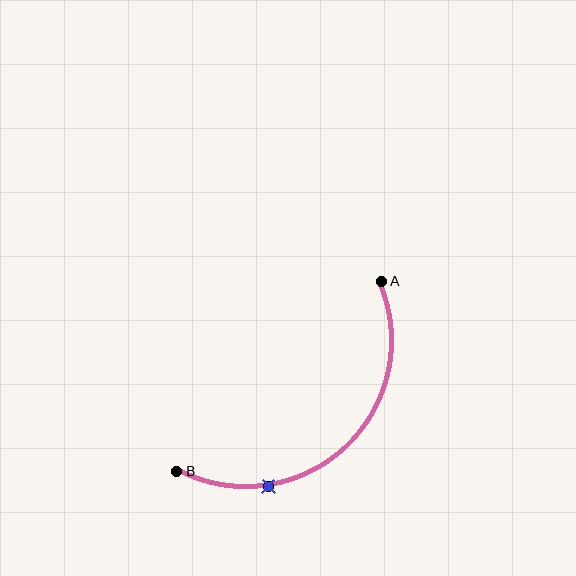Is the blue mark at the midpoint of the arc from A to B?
No. The blue mark lies on the arc but is closer to endpoint B. The arc midpoint would be at the point on the curve equidistant along the arc from both A and B.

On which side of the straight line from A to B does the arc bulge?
The arc bulges below and to the right of the straight line connecting A and B.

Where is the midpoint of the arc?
The arc midpoint is the point on the curve farthest from the straight line joining A and B. It sits below and to the right of that line.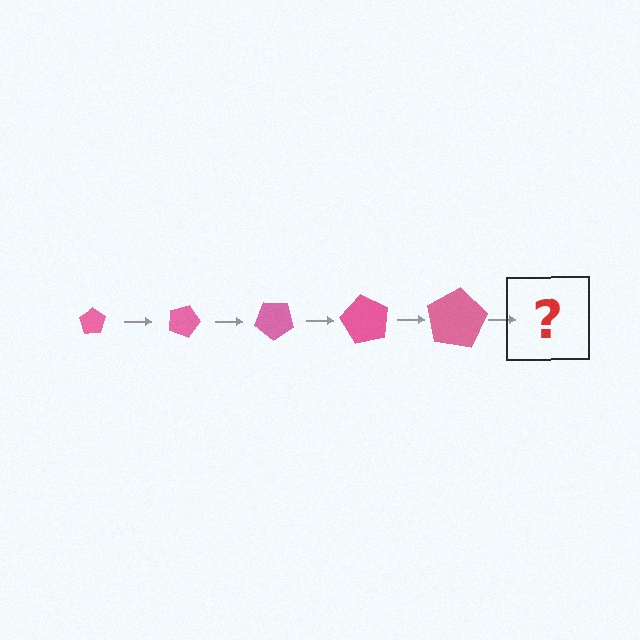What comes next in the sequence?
The next element should be a pentagon, larger than the previous one and rotated 100 degrees from the start.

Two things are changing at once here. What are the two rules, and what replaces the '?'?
The two rules are that the pentagon grows larger each step and it rotates 20 degrees each step. The '?' should be a pentagon, larger than the previous one and rotated 100 degrees from the start.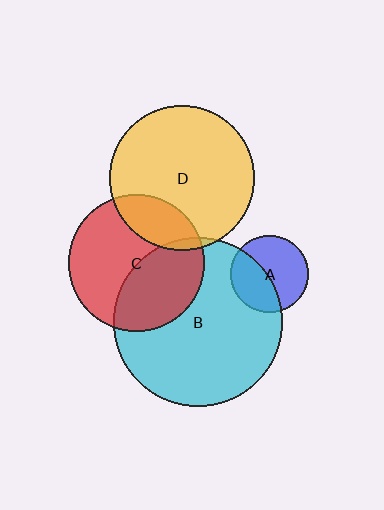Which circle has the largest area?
Circle B (cyan).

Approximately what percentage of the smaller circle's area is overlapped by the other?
Approximately 40%.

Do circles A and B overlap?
Yes.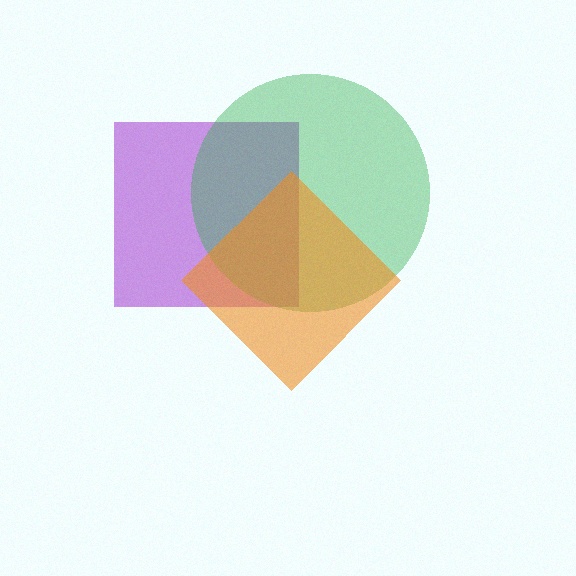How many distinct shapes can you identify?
There are 3 distinct shapes: a purple square, a green circle, an orange diamond.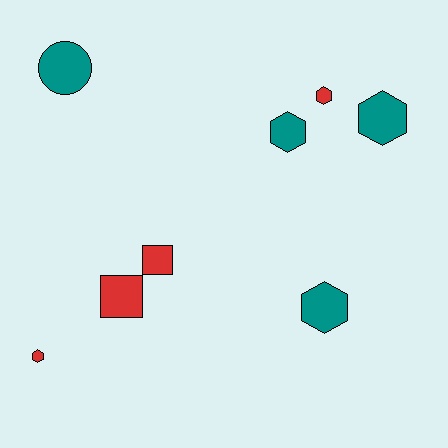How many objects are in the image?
There are 8 objects.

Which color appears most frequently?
Red, with 4 objects.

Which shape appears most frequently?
Hexagon, with 5 objects.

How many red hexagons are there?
There are 2 red hexagons.